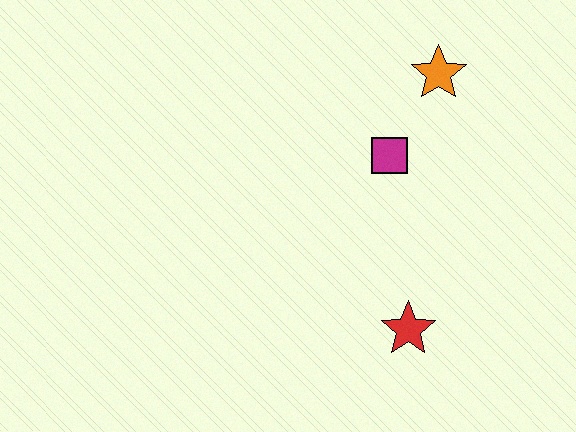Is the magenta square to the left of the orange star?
Yes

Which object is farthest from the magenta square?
The red star is farthest from the magenta square.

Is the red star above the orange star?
No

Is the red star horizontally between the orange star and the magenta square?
Yes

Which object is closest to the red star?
The magenta square is closest to the red star.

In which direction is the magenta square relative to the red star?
The magenta square is above the red star.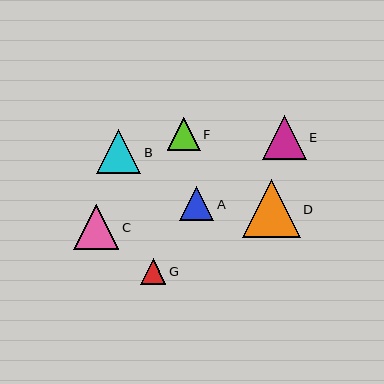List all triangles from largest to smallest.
From largest to smallest: D, C, B, E, A, F, G.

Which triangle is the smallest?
Triangle G is the smallest with a size of approximately 25 pixels.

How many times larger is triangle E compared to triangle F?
Triangle E is approximately 1.3 times the size of triangle F.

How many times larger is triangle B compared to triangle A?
Triangle B is approximately 1.3 times the size of triangle A.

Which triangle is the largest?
Triangle D is the largest with a size of approximately 58 pixels.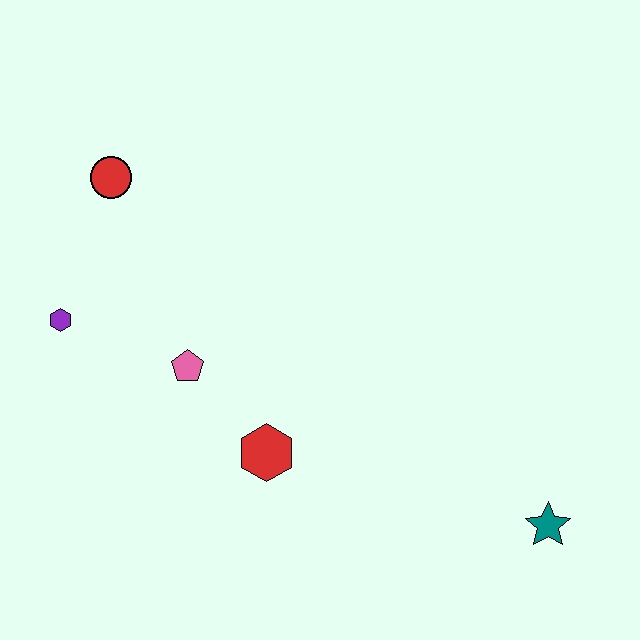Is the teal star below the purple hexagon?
Yes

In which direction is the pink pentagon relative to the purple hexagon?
The pink pentagon is to the right of the purple hexagon.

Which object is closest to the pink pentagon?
The red hexagon is closest to the pink pentagon.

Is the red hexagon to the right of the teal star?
No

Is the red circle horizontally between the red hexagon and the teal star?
No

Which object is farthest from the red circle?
The teal star is farthest from the red circle.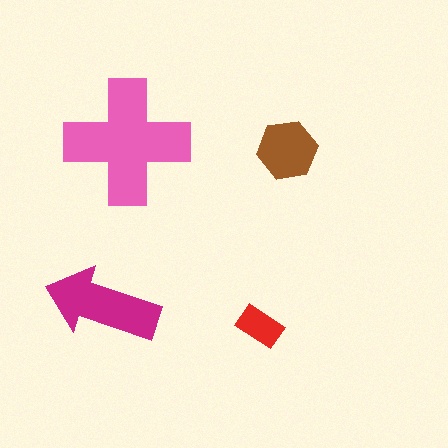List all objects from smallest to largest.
The red rectangle, the brown hexagon, the magenta arrow, the pink cross.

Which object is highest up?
The pink cross is topmost.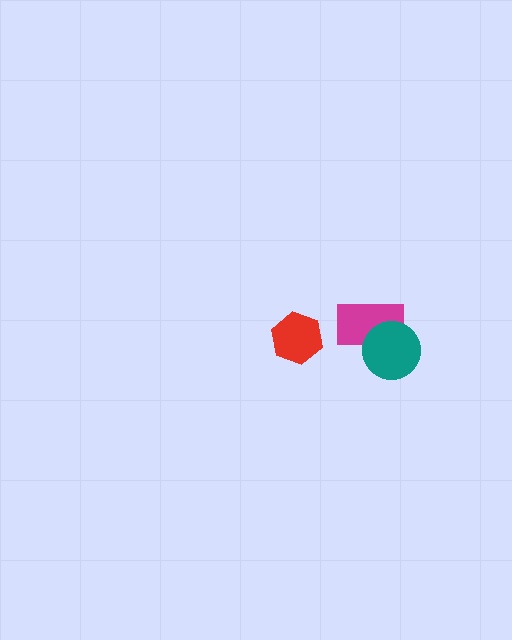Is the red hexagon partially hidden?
No, no other shape covers it.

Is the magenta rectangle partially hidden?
Yes, it is partially covered by another shape.